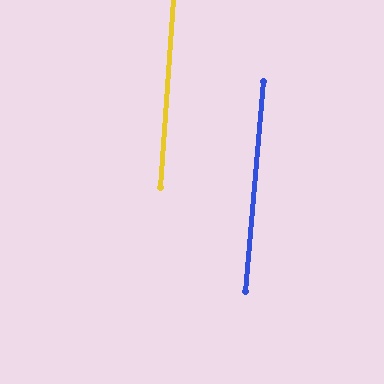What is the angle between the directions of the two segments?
Approximately 1 degree.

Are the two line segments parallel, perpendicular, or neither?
Parallel — their directions differ by only 1.1°.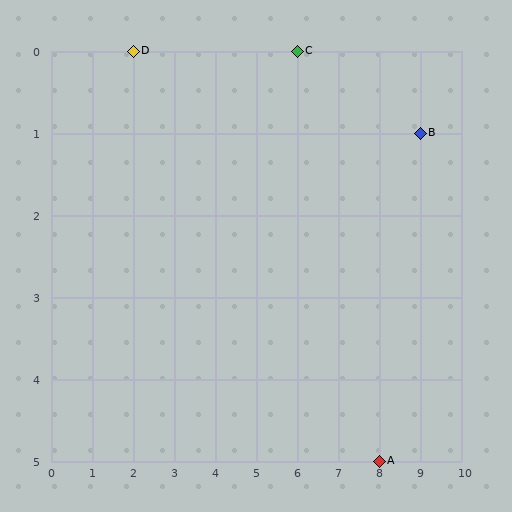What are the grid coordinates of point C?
Point C is at grid coordinates (6, 0).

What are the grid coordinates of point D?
Point D is at grid coordinates (2, 0).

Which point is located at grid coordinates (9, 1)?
Point B is at (9, 1).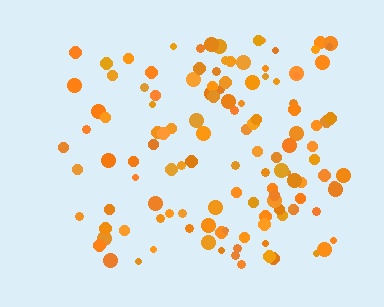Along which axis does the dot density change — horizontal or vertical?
Horizontal.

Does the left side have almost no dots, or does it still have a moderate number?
Still a moderate number, just noticeably fewer than the right.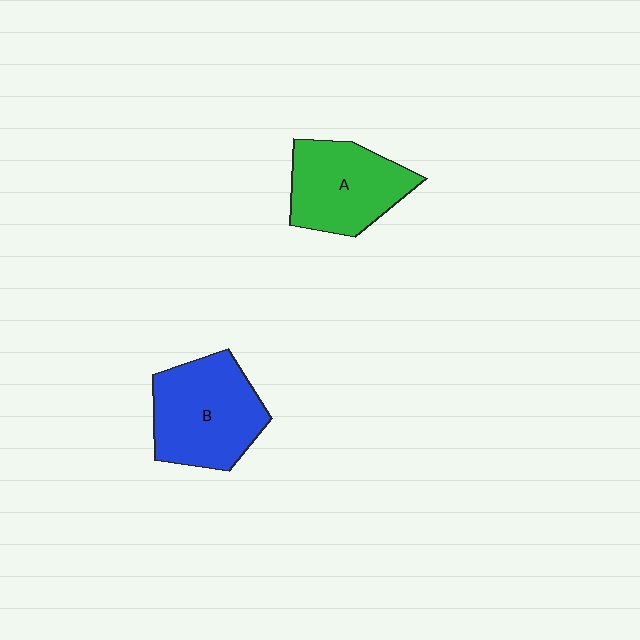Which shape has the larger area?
Shape B (blue).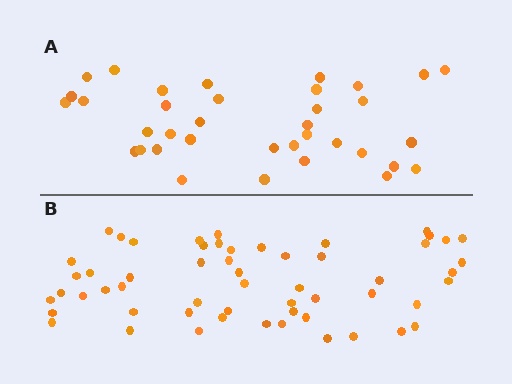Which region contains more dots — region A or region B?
Region B (the bottom region) has more dots.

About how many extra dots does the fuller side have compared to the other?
Region B has approximately 20 more dots than region A.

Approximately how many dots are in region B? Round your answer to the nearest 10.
About 60 dots. (The exact count is 56, which rounds to 60.)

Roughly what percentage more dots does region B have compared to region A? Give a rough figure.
About 55% more.